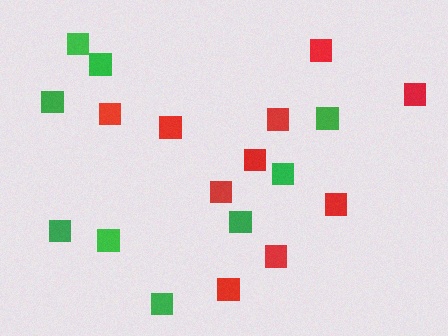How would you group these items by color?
There are 2 groups: one group of red squares (10) and one group of green squares (9).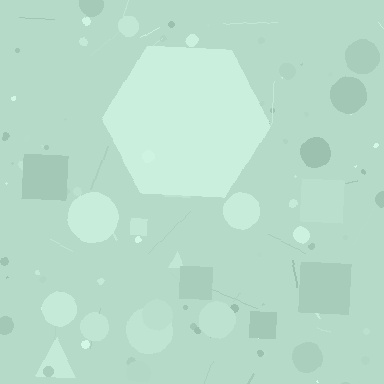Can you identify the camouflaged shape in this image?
The camouflaged shape is a hexagon.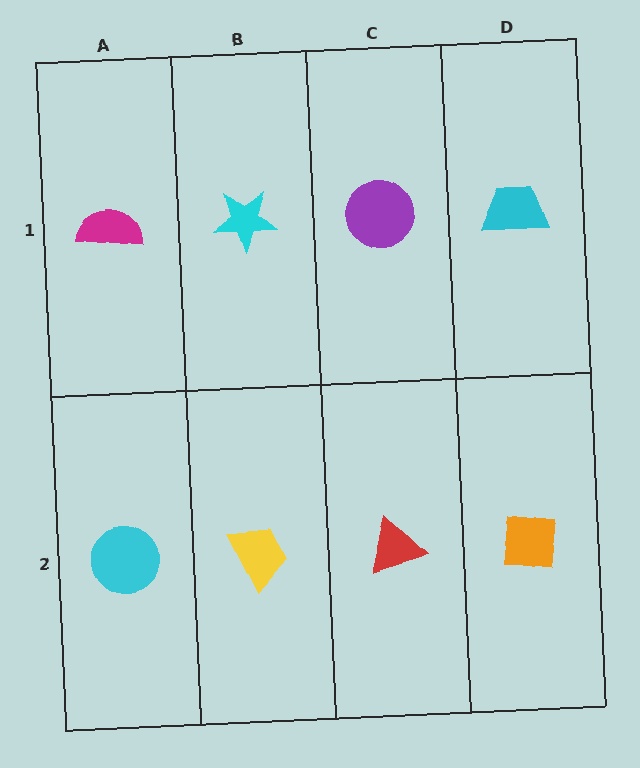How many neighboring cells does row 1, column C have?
3.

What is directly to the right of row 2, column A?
A yellow trapezoid.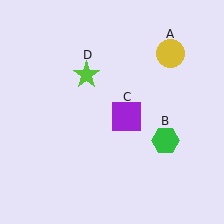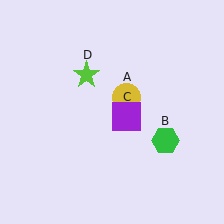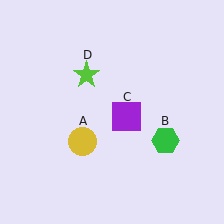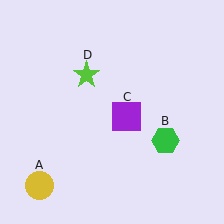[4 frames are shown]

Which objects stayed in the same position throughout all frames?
Green hexagon (object B) and purple square (object C) and lime star (object D) remained stationary.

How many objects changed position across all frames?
1 object changed position: yellow circle (object A).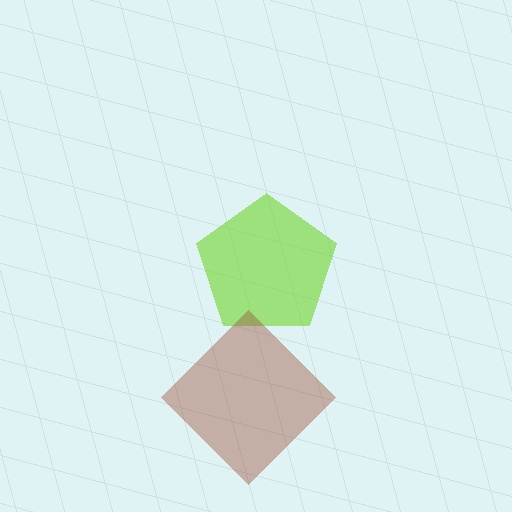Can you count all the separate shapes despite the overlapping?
Yes, there are 2 separate shapes.